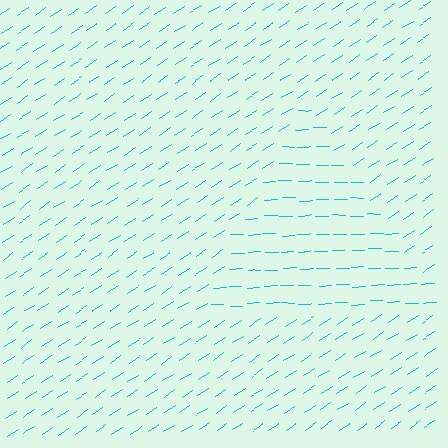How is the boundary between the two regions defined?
The boundary is defined purely by a change in line orientation (approximately 33 degrees difference). All lines are the same color and thickness.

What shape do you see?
I see a triangle.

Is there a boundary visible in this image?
Yes, there is a texture boundary formed by a change in line orientation.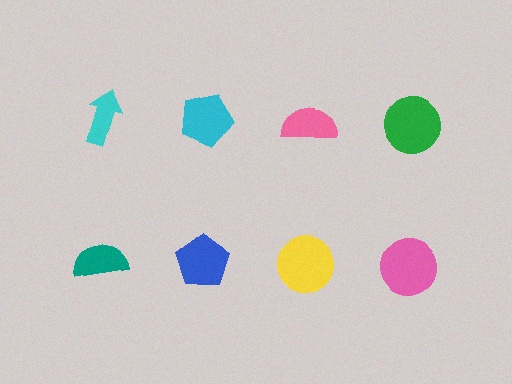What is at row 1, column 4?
A green circle.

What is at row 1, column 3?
A pink semicircle.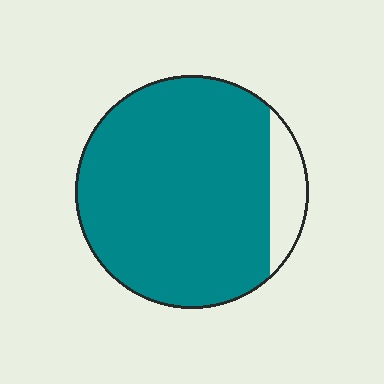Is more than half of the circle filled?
Yes.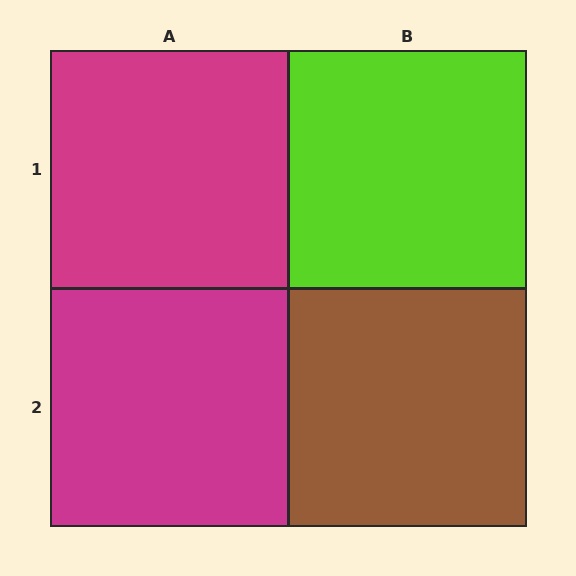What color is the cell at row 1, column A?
Magenta.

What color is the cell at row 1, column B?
Lime.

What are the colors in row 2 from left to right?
Magenta, brown.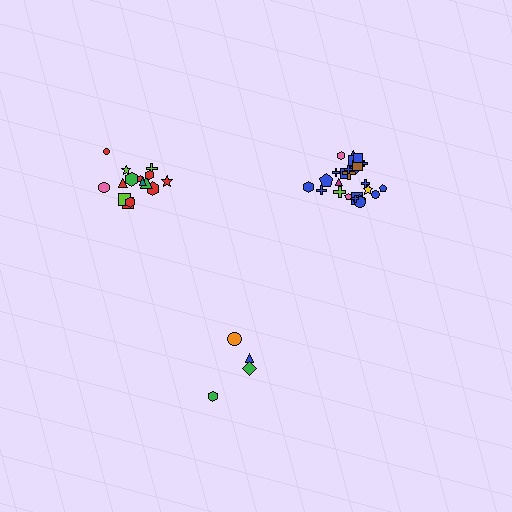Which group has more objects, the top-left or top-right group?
The top-right group.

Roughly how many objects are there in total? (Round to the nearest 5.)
Roughly 45 objects in total.